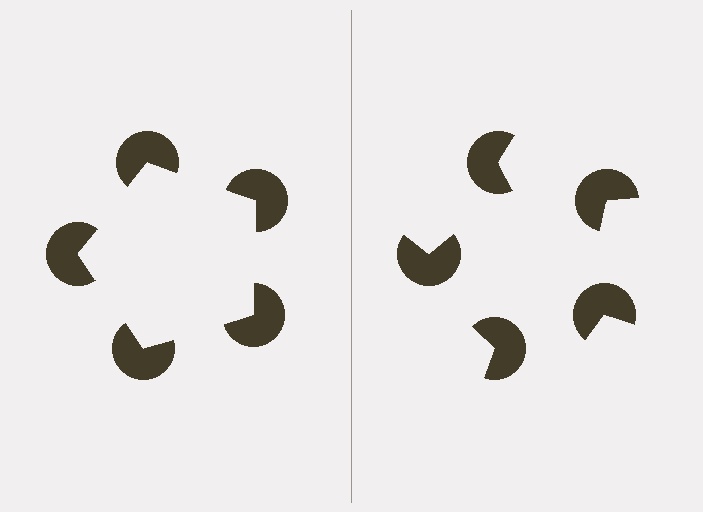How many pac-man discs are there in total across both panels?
10 — 5 on each side.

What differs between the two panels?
The pac-man discs are positioned identically on both sides; only the wedge orientations differ. On the left they align to a pentagon; on the right they are misaligned.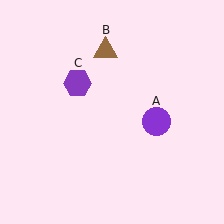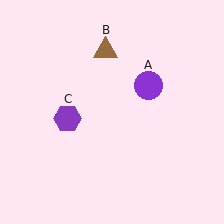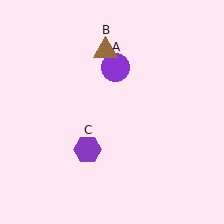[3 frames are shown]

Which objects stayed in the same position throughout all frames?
Brown triangle (object B) remained stationary.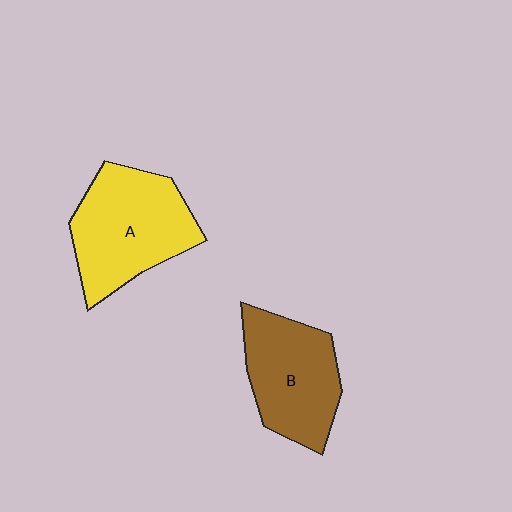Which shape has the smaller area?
Shape B (brown).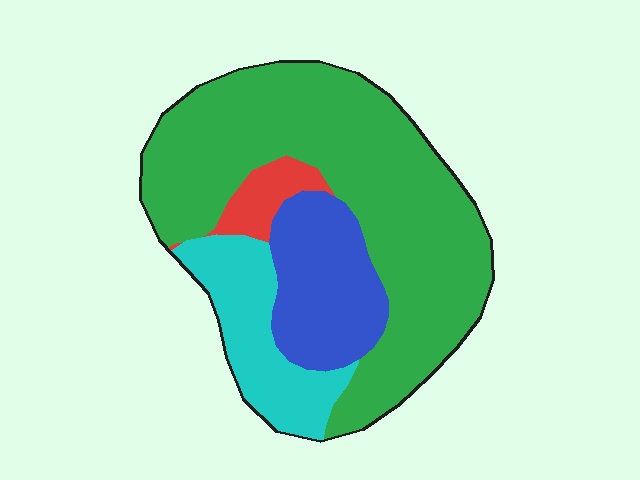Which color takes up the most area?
Green, at roughly 60%.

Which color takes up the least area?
Red, at roughly 5%.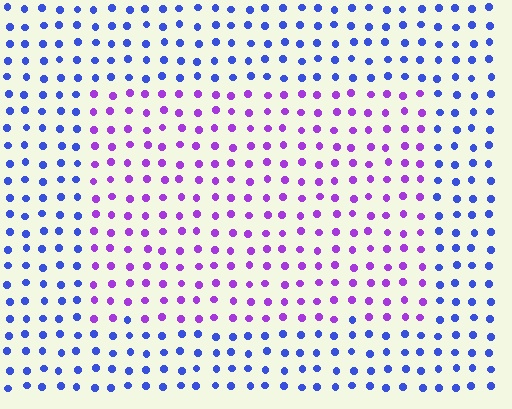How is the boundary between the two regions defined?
The boundary is defined purely by a slight shift in hue (about 49 degrees). Spacing, size, and orientation are identical on both sides.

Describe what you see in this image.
The image is filled with small blue elements in a uniform arrangement. A rectangle-shaped region is visible where the elements are tinted to a slightly different hue, forming a subtle color boundary.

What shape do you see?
I see a rectangle.